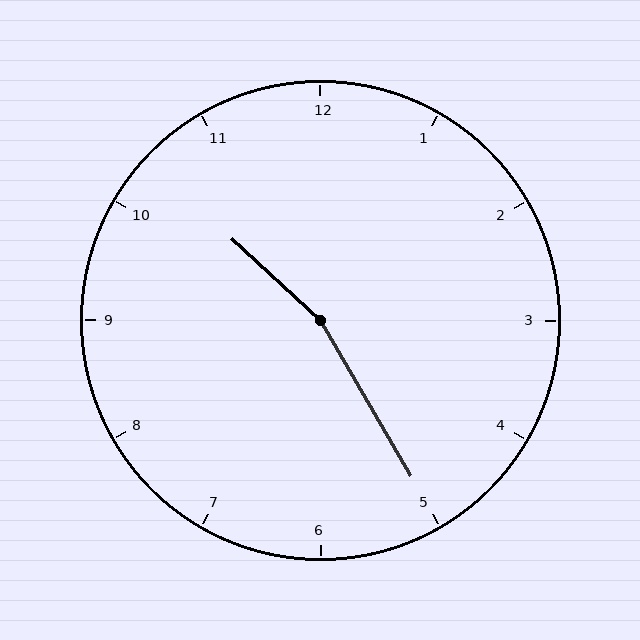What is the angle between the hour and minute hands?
Approximately 162 degrees.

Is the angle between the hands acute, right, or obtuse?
It is obtuse.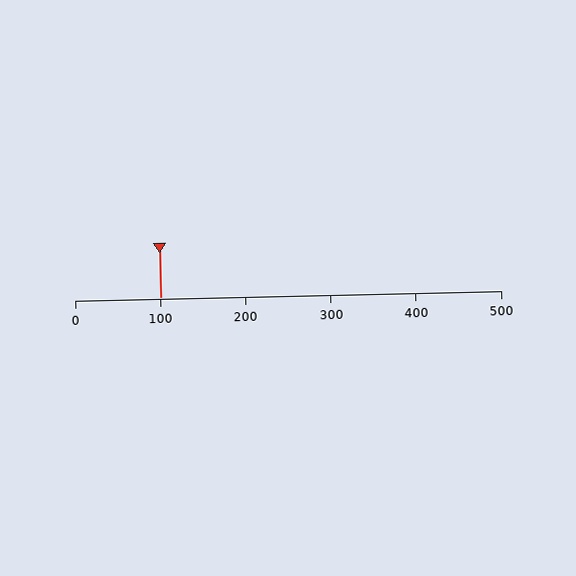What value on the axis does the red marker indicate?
The marker indicates approximately 100.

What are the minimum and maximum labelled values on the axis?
The axis runs from 0 to 500.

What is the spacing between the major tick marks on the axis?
The major ticks are spaced 100 apart.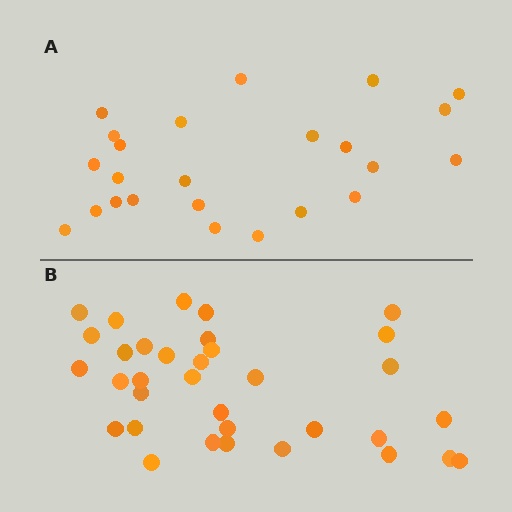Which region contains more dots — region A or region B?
Region B (the bottom region) has more dots.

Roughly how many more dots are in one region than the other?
Region B has roughly 10 or so more dots than region A.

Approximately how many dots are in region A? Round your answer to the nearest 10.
About 20 dots. (The exact count is 24, which rounds to 20.)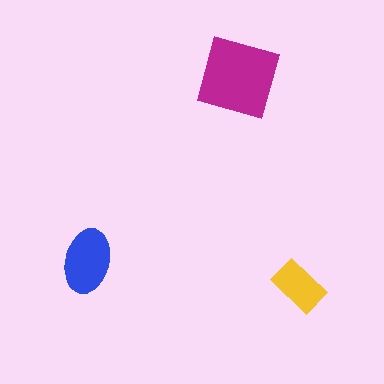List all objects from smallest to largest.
The yellow rectangle, the blue ellipse, the magenta diamond.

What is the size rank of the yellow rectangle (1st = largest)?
3rd.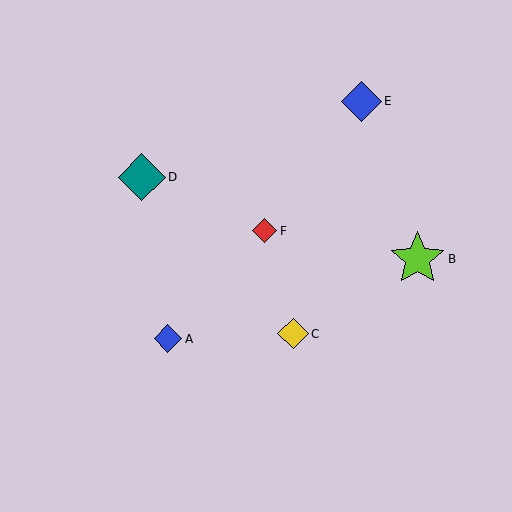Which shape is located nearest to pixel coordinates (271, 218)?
The red diamond (labeled F) at (265, 231) is nearest to that location.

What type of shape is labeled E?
Shape E is a blue diamond.